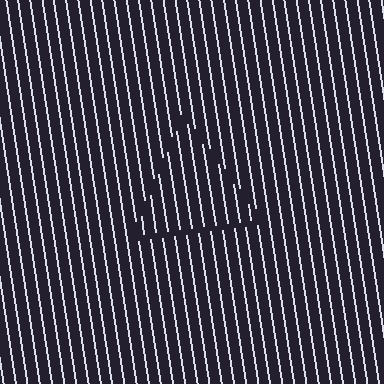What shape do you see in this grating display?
An illusory triangle. The interior of the shape contains the same grating, shifted by half a period — the contour is defined by the phase discontinuity where line-ends from the inner and outer gratings abut.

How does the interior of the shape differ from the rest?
The interior of the shape contains the same grating, shifted by half a period — the contour is defined by the phase discontinuity where line-ends from the inner and outer gratings abut.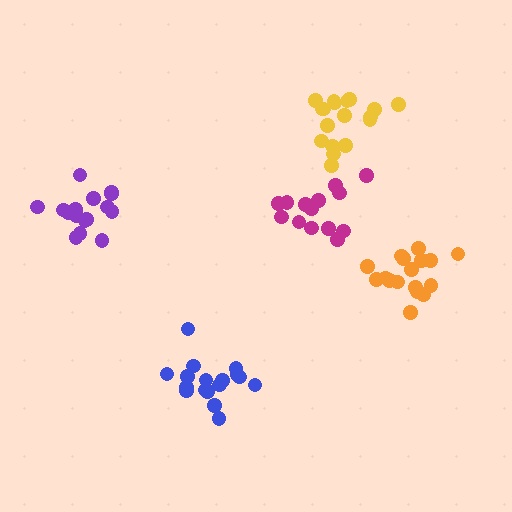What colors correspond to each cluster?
The clusters are colored: blue, yellow, magenta, purple, orange.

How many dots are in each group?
Group 1: 17 dots, Group 2: 18 dots, Group 3: 14 dots, Group 4: 17 dots, Group 5: 17 dots (83 total).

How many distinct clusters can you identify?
There are 5 distinct clusters.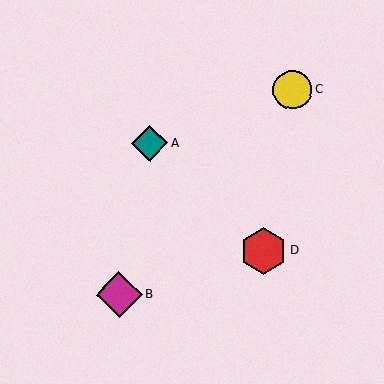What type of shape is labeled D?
Shape D is a red hexagon.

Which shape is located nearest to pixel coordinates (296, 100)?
The yellow circle (labeled C) at (293, 90) is nearest to that location.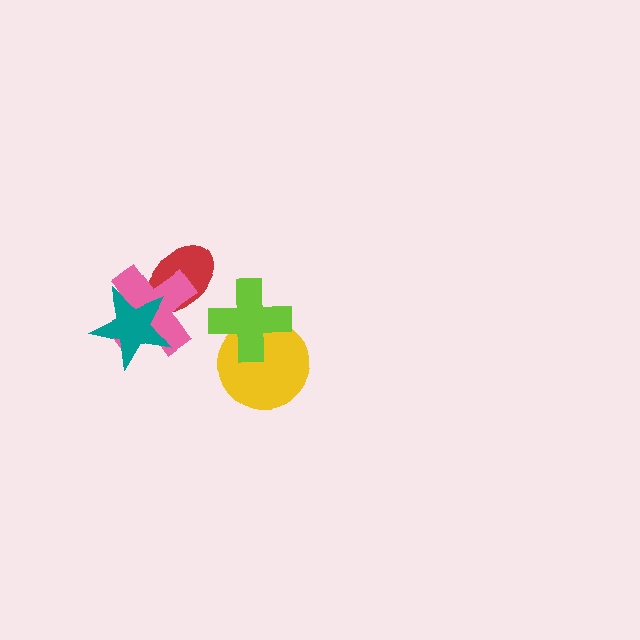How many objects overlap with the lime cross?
1 object overlaps with the lime cross.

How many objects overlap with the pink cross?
2 objects overlap with the pink cross.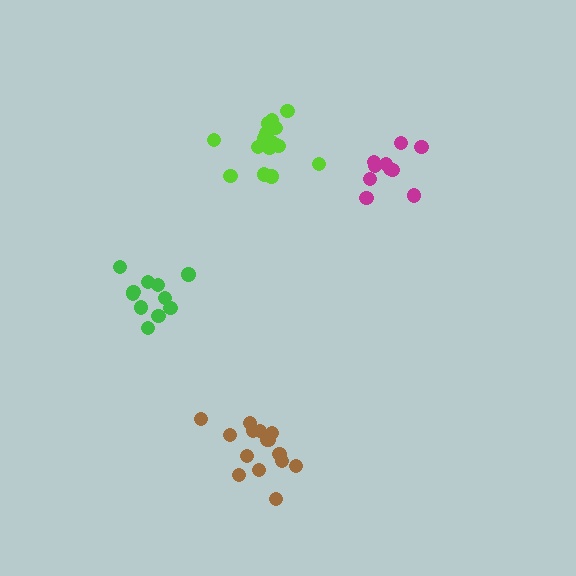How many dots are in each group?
Group 1: 10 dots, Group 2: 16 dots, Group 3: 15 dots, Group 4: 11 dots (52 total).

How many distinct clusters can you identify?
There are 4 distinct clusters.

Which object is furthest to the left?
The green cluster is leftmost.